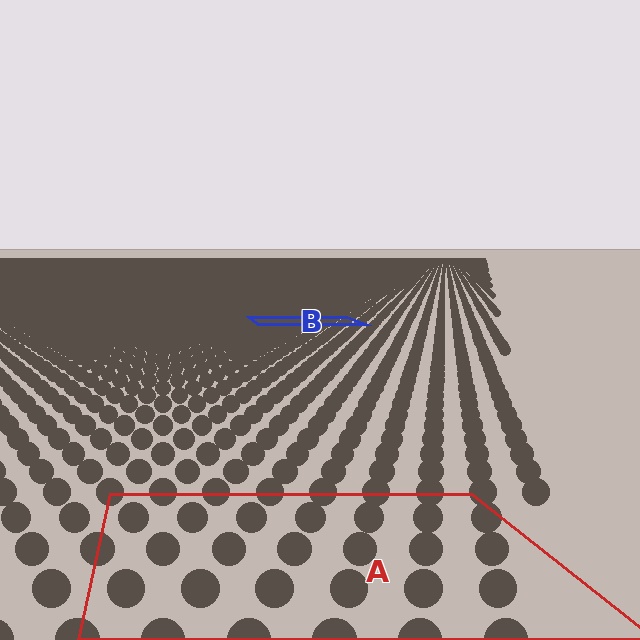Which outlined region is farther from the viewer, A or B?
Region B is farther from the viewer — the texture elements inside it appear smaller and more densely packed.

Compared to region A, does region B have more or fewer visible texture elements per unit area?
Region B has more texture elements per unit area — they are packed more densely because it is farther away.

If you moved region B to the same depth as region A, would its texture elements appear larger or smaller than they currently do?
They would appear larger. At a closer depth, the same texture elements are projected at a bigger on-screen size.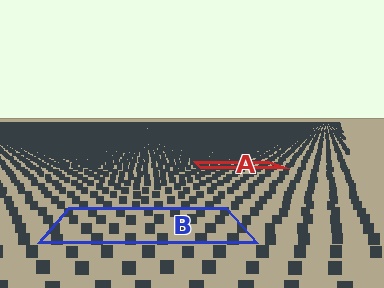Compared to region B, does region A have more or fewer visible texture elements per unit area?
Region A has more texture elements per unit area — they are packed more densely because it is farther away.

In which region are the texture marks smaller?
The texture marks are smaller in region A, because it is farther away.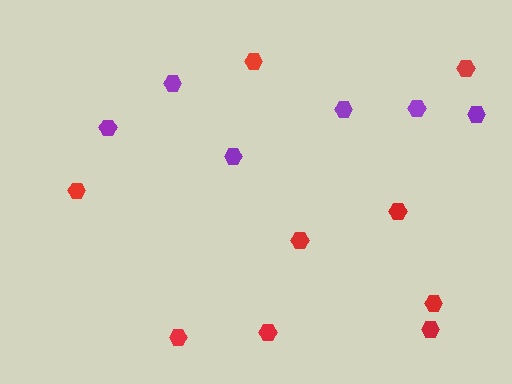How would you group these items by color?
There are 2 groups: one group of purple hexagons (6) and one group of red hexagons (9).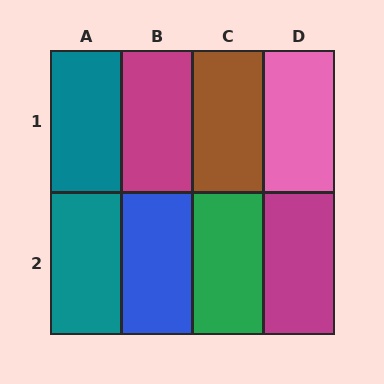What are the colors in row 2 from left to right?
Teal, blue, green, magenta.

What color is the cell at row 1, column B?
Magenta.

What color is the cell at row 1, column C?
Brown.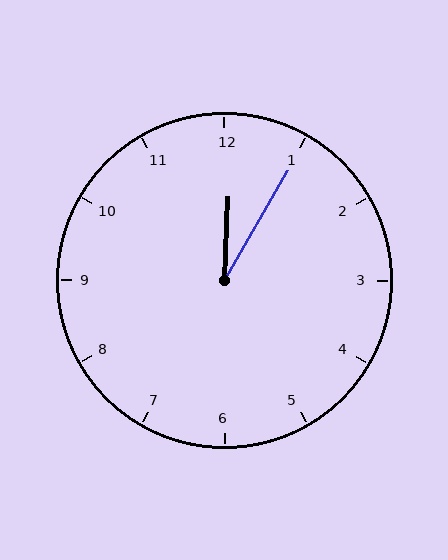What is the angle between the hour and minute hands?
Approximately 28 degrees.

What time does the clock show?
12:05.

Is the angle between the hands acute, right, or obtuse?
It is acute.